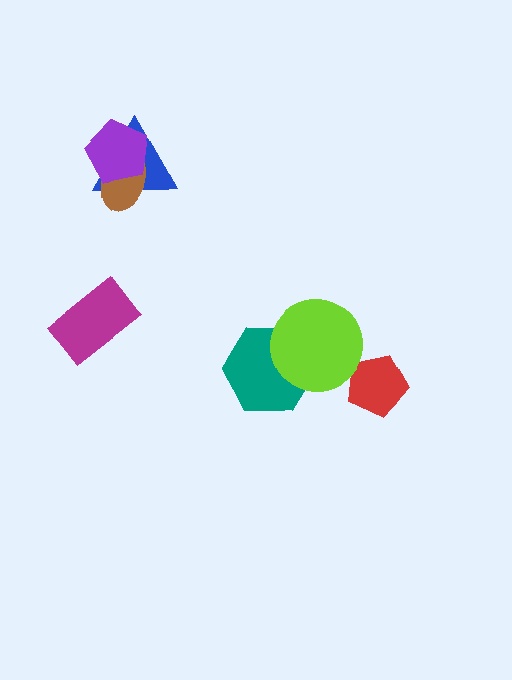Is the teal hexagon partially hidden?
Yes, it is partially covered by another shape.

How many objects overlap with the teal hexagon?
1 object overlaps with the teal hexagon.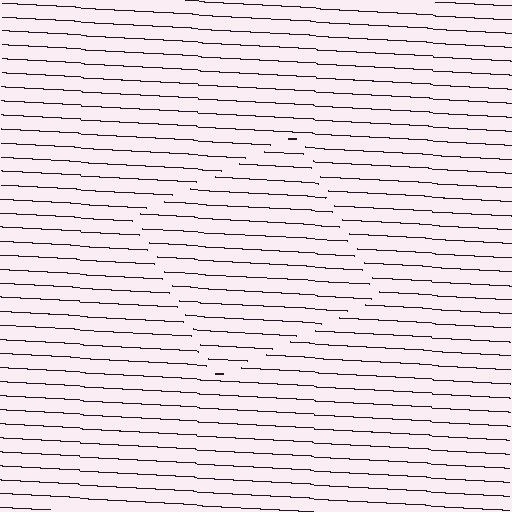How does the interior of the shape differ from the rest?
The interior of the shape contains the same grating, shifted by half a period — the contour is defined by the phase discontinuity where line-ends from the inner and outer gratings abut.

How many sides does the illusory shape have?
4 sides — the line-ends trace a square.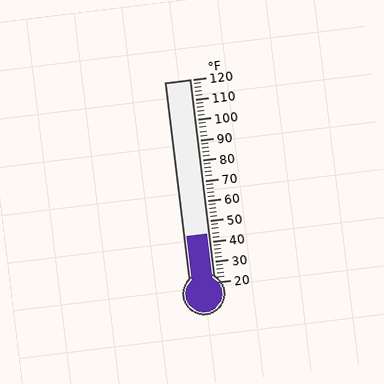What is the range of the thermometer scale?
The thermometer scale ranges from 20°F to 120°F.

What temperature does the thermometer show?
The thermometer shows approximately 44°F.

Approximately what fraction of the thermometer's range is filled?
The thermometer is filled to approximately 25% of its range.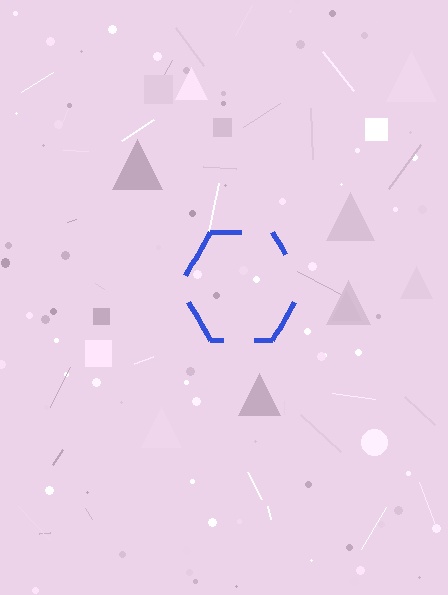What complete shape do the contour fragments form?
The contour fragments form a hexagon.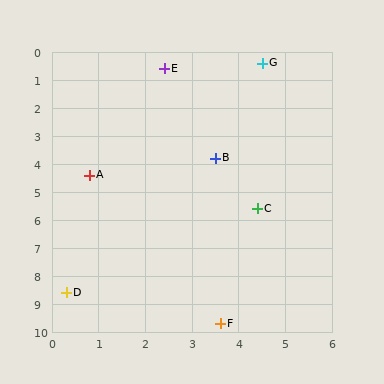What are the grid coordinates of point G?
Point G is at approximately (4.5, 0.4).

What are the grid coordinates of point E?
Point E is at approximately (2.4, 0.6).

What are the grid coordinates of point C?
Point C is at approximately (4.4, 5.6).